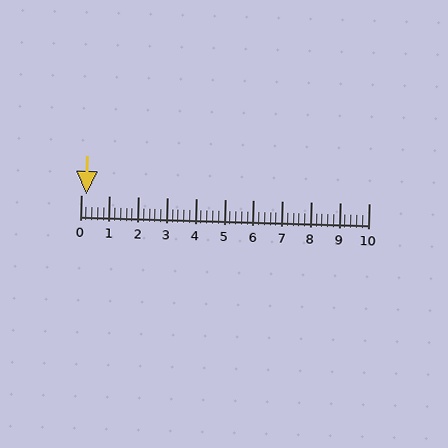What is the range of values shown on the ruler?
The ruler shows values from 0 to 10.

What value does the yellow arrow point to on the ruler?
The yellow arrow points to approximately 0.2.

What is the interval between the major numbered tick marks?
The major tick marks are spaced 1 units apart.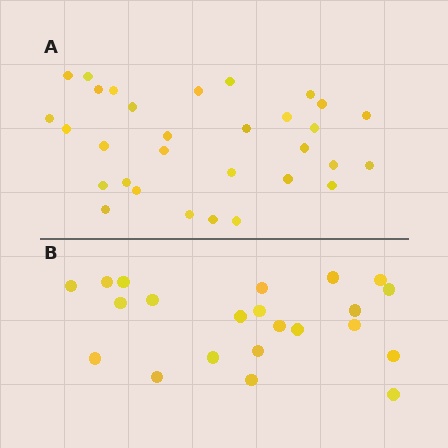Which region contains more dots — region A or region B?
Region A (the top region) has more dots.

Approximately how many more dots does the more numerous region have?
Region A has roughly 8 or so more dots than region B.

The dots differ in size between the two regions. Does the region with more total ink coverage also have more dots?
No. Region B has more total ink coverage because its dots are larger, but region A actually contains more individual dots. Total area can be misleading — the number of items is what matters here.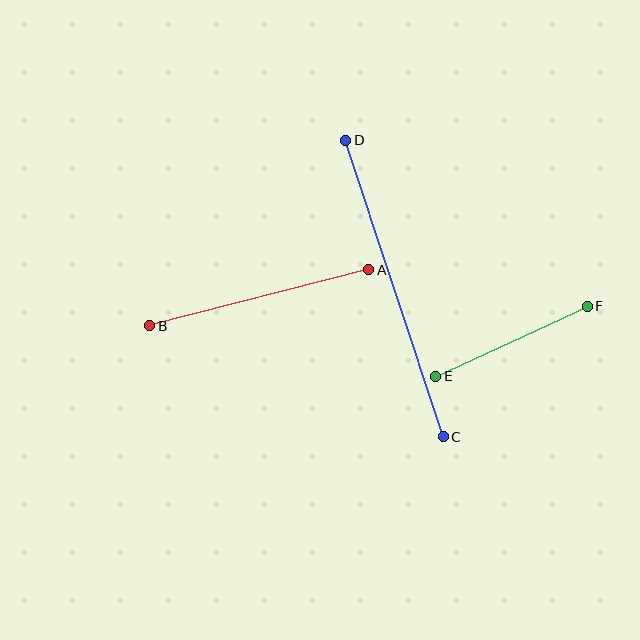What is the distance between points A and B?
The distance is approximately 226 pixels.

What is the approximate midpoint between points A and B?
The midpoint is at approximately (259, 298) pixels.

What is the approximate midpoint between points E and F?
The midpoint is at approximately (511, 341) pixels.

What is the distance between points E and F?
The distance is approximately 167 pixels.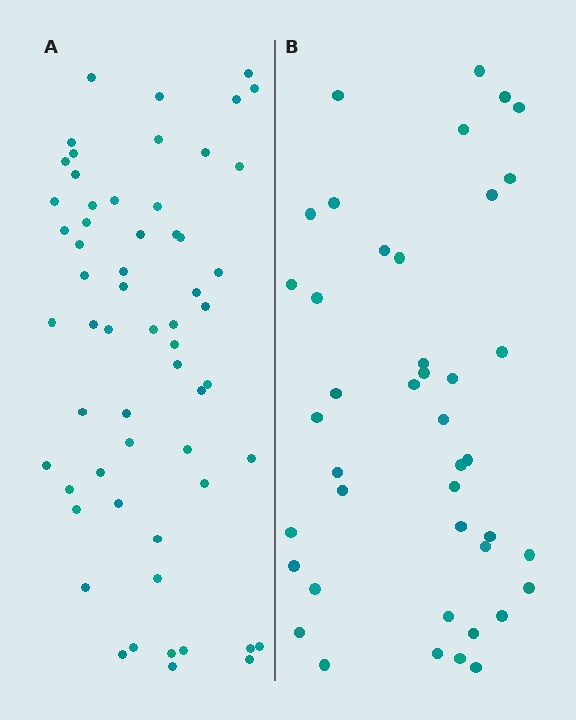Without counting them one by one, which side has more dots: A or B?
Region A (the left region) has more dots.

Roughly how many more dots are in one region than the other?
Region A has approximately 15 more dots than region B.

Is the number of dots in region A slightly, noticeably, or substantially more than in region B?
Region A has noticeably more, but not dramatically so. The ratio is roughly 1.4 to 1.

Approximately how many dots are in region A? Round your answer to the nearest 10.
About 60 dots. (The exact count is 59, which rounds to 60.)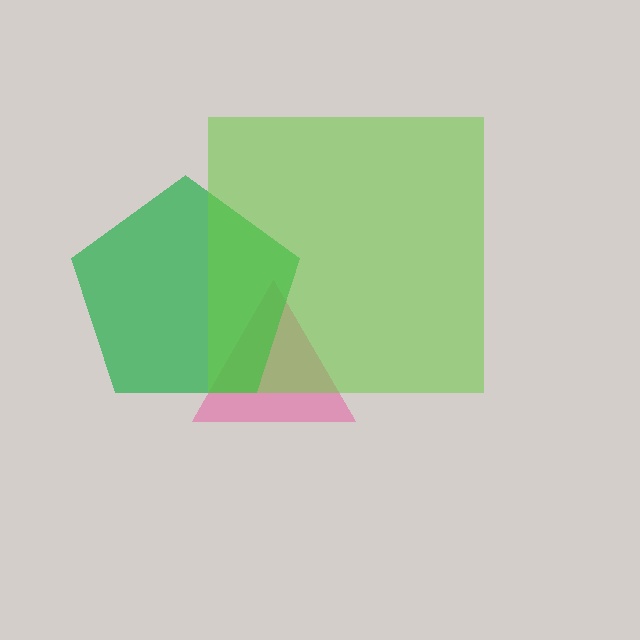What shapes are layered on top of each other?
The layered shapes are: a pink triangle, a green pentagon, a lime square.